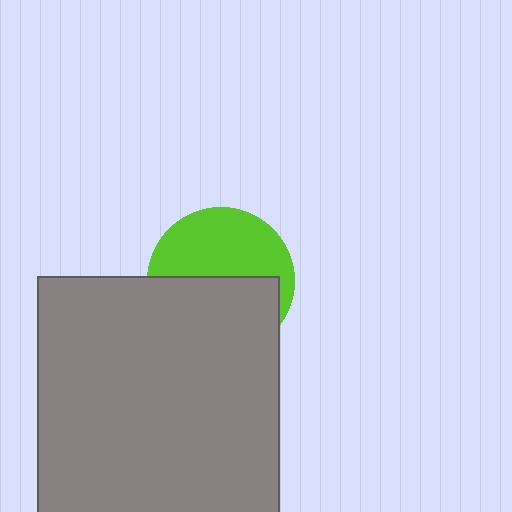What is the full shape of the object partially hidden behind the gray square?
The partially hidden object is a lime circle.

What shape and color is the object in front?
The object in front is a gray square.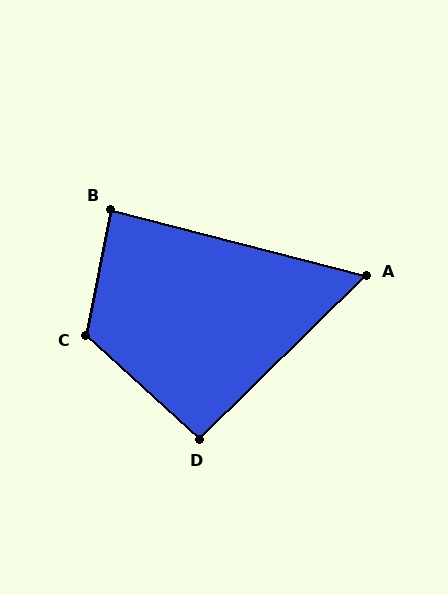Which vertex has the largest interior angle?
C, at approximately 121 degrees.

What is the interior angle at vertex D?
Approximately 93 degrees (approximately right).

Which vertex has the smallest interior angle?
A, at approximately 59 degrees.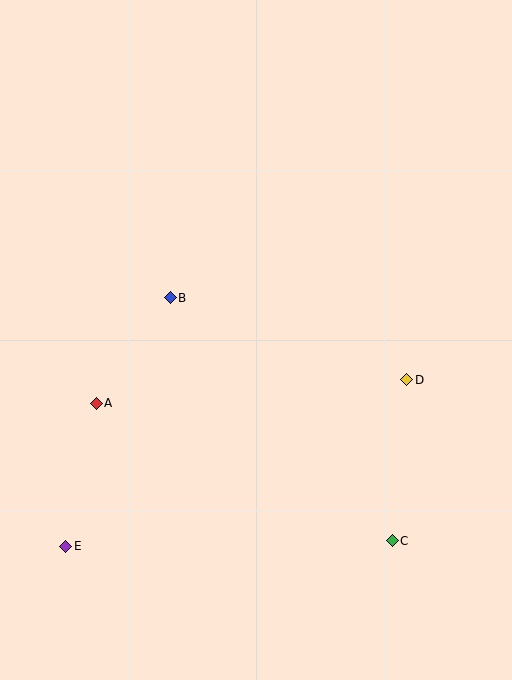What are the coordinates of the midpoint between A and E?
The midpoint between A and E is at (81, 475).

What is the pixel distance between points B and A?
The distance between B and A is 129 pixels.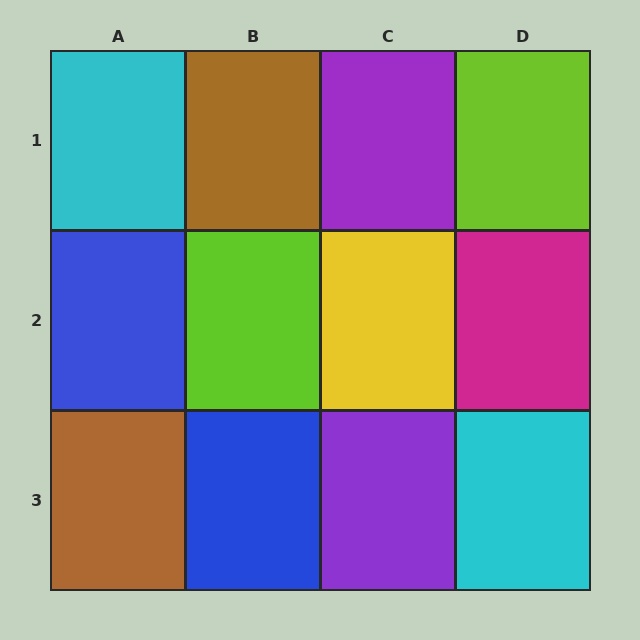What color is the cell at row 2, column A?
Blue.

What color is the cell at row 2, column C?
Yellow.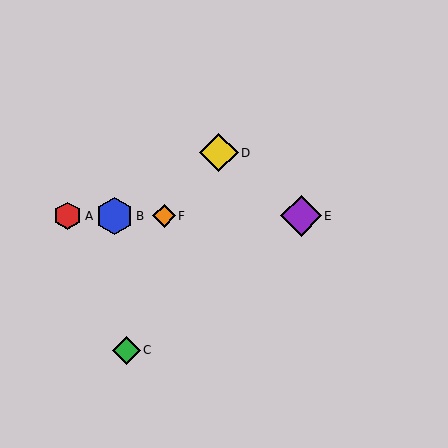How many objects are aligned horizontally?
4 objects (A, B, E, F) are aligned horizontally.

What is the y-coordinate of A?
Object A is at y≈216.